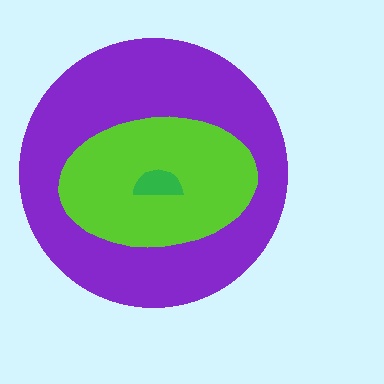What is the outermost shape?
The purple circle.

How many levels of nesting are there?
3.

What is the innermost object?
The green semicircle.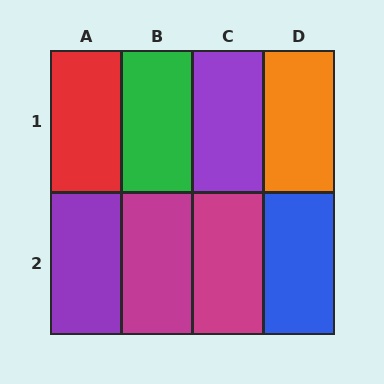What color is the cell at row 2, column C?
Magenta.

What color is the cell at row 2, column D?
Blue.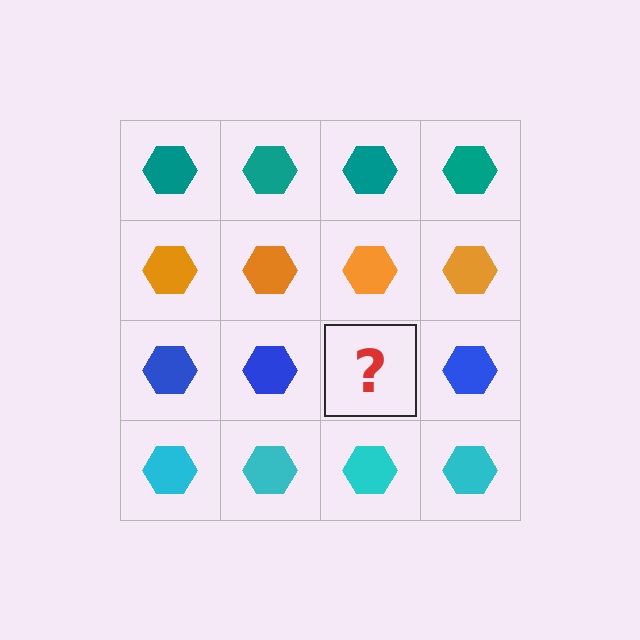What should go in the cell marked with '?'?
The missing cell should contain a blue hexagon.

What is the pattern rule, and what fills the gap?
The rule is that each row has a consistent color. The gap should be filled with a blue hexagon.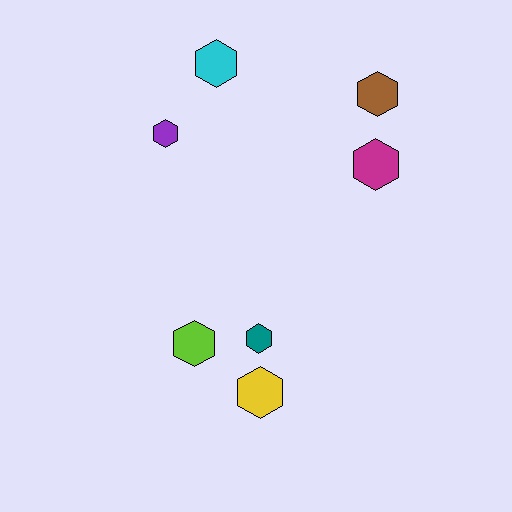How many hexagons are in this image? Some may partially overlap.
There are 7 hexagons.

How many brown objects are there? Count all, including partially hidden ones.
There is 1 brown object.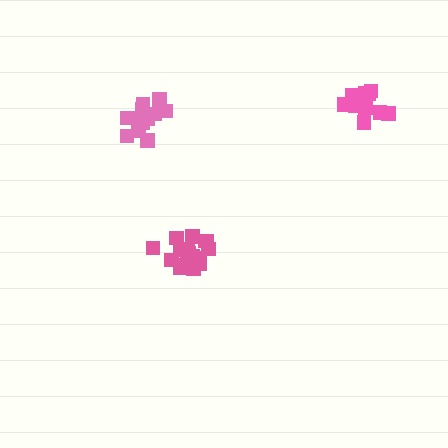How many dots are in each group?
Group 1: 13 dots, Group 2: 13 dots, Group 3: 18 dots (44 total).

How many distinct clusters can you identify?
There are 3 distinct clusters.